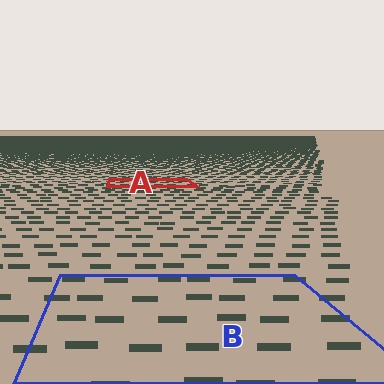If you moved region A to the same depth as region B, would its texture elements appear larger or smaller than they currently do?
They would appear larger. At a closer depth, the same texture elements are projected at a bigger on-screen size.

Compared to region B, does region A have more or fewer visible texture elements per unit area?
Region A has more texture elements per unit area — they are packed more densely because it is farther away.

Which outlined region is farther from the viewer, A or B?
Region A is farther from the viewer — the texture elements inside it appear smaller and more densely packed.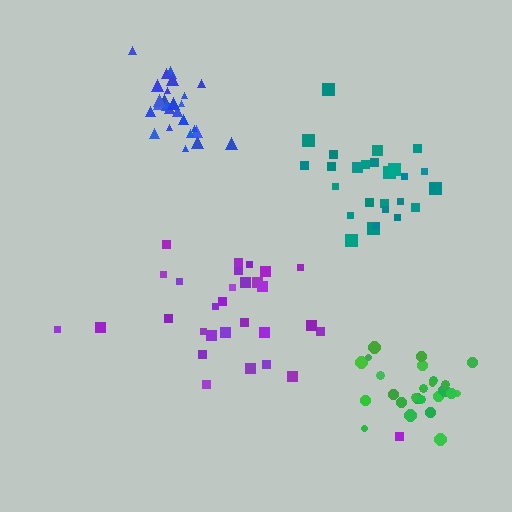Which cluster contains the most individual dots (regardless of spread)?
Purple (30).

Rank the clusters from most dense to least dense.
blue, green, teal, purple.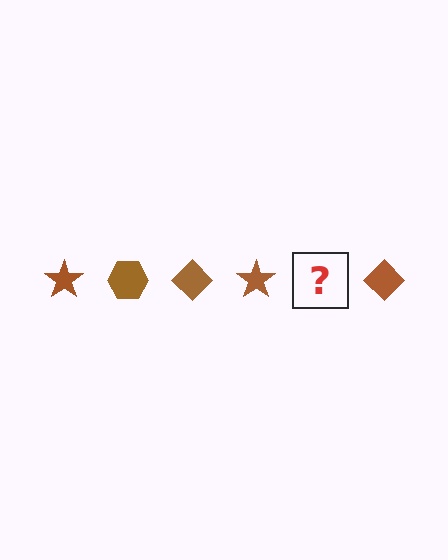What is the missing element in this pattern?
The missing element is a brown hexagon.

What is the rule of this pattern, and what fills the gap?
The rule is that the pattern cycles through star, hexagon, diamond shapes in brown. The gap should be filled with a brown hexagon.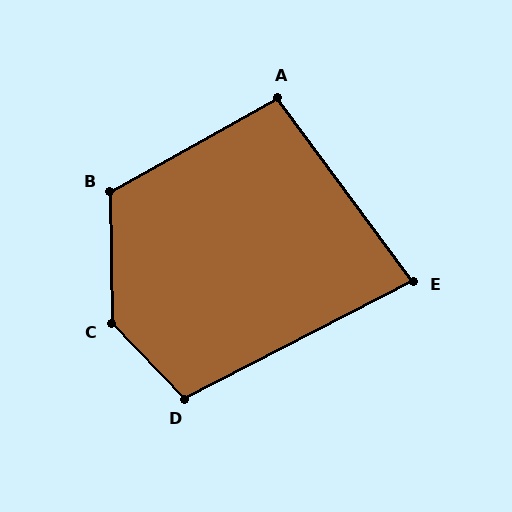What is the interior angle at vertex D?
Approximately 107 degrees (obtuse).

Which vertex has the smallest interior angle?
E, at approximately 81 degrees.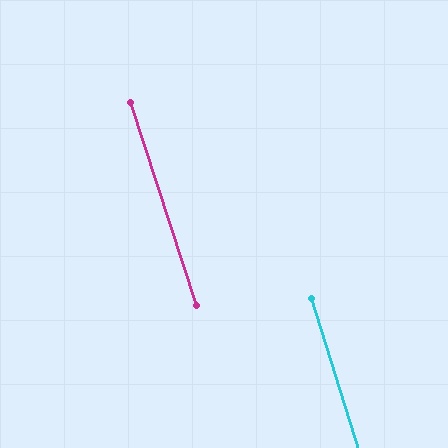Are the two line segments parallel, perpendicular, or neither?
Parallel — their directions differ by only 0.8°.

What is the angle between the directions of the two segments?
Approximately 1 degree.